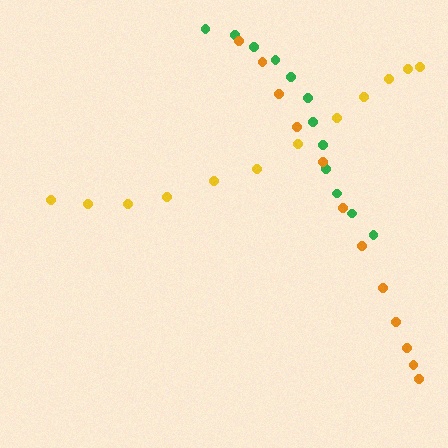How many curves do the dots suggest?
There are 3 distinct paths.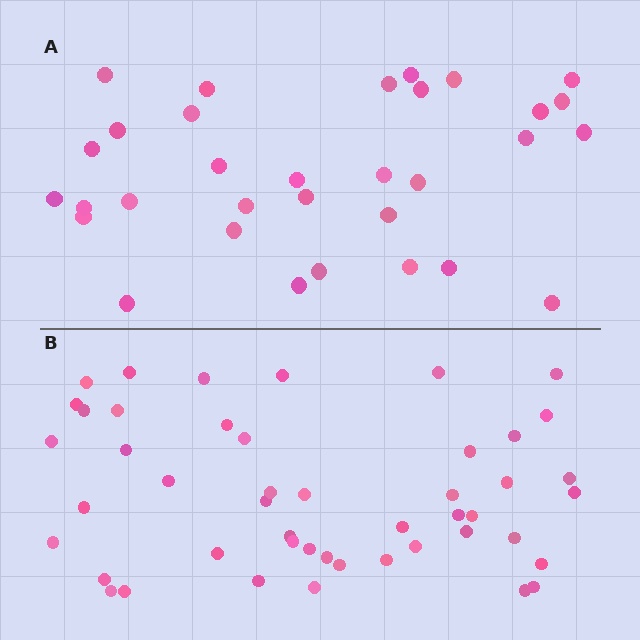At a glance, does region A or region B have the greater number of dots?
Region B (the bottom region) has more dots.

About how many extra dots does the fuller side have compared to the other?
Region B has approximately 15 more dots than region A.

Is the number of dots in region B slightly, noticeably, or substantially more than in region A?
Region B has substantially more. The ratio is roughly 1.5 to 1.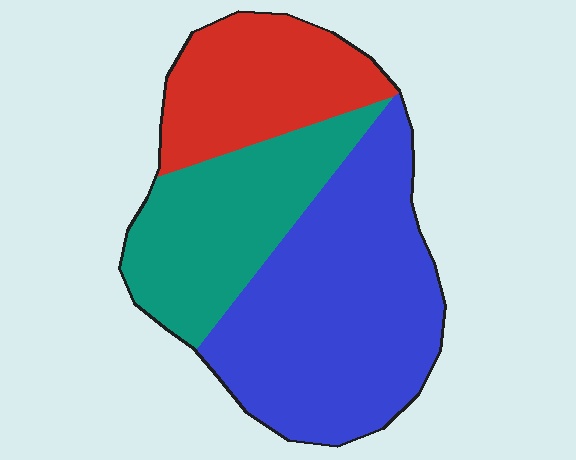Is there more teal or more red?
Teal.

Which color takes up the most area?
Blue, at roughly 50%.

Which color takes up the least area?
Red, at roughly 25%.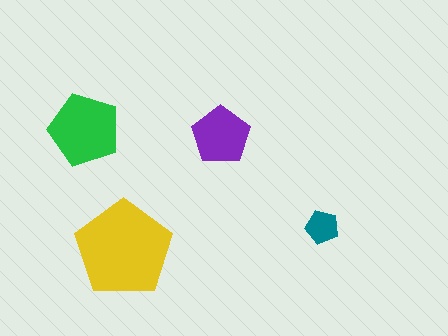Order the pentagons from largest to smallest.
the yellow one, the green one, the purple one, the teal one.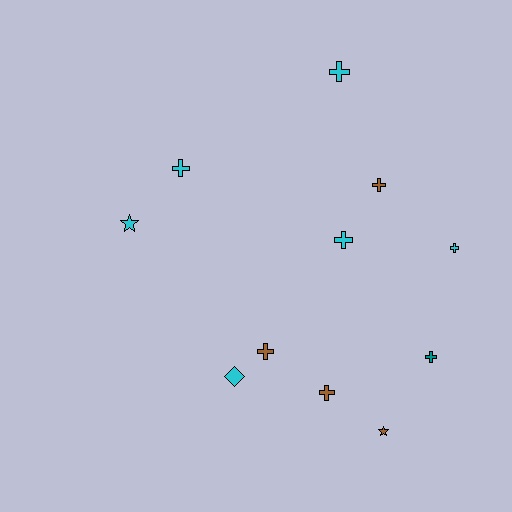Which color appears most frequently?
Cyan, with 6 objects.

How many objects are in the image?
There are 11 objects.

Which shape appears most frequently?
Cross, with 8 objects.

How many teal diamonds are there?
There are no teal diamonds.